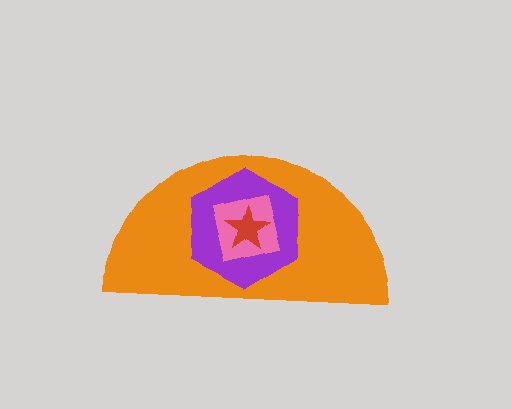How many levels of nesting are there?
4.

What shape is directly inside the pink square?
The red star.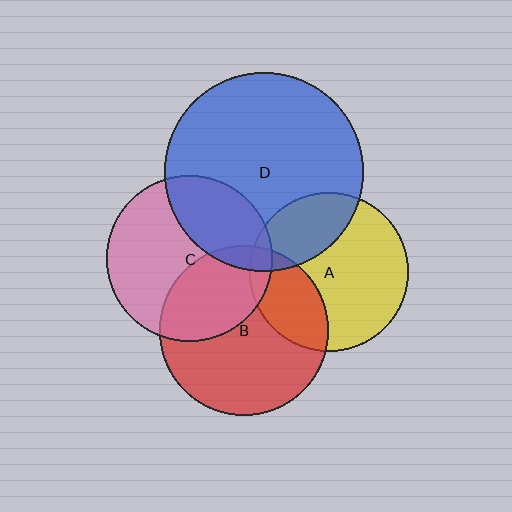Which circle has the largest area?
Circle D (blue).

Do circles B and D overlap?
Yes.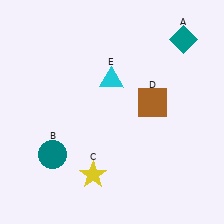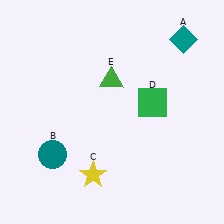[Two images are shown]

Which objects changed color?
D changed from brown to green. E changed from cyan to green.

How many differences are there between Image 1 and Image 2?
There are 2 differences between the two images.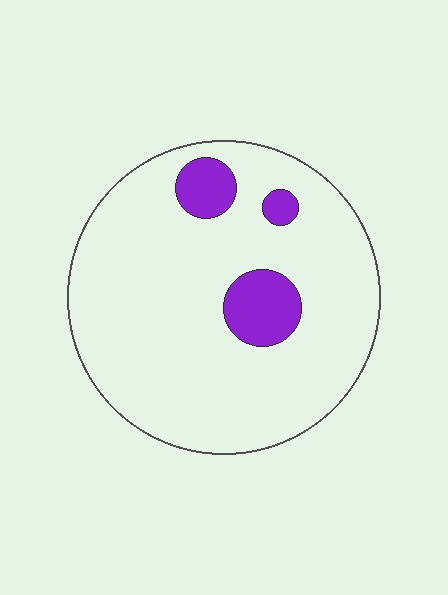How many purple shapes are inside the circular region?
3.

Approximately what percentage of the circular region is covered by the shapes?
Approximately 10%.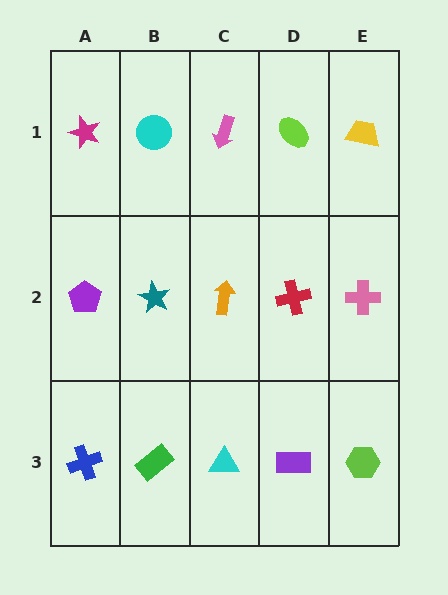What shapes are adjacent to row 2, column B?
A cyan circle (row 1, column B), a green rectangle (row 3, column B), a purple pentagon (row 2, column A), an orange arrow (row 2, column C).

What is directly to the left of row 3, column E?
A purple rectangle.